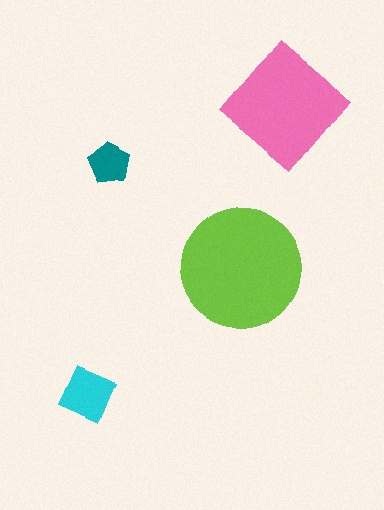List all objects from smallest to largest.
The teal pentagon, the cyan diamond, the pink diamond, the lime circle.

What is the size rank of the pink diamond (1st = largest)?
2nd.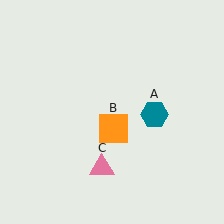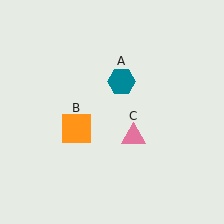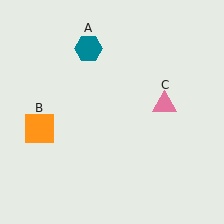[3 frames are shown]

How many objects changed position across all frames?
3 objects changed position: teal hexagon (object A), orange square (object B), pink triangle (object C).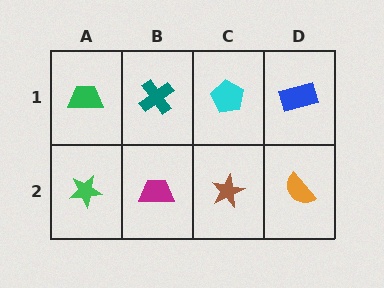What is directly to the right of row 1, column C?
A blue rectangle.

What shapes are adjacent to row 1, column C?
A brown star (row 2, column C), a teal cross (row 1, column B), a blue rectangle (row 1, column D).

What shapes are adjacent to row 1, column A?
A green star (row 2, column A), a teal cross (row 1, column B).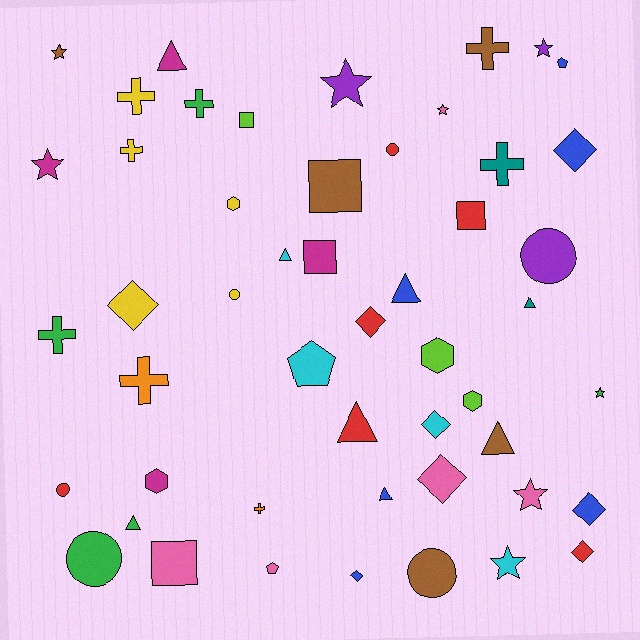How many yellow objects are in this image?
There are 5 yellow objects.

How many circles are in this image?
There are 6 circles.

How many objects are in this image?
There are 50 objects.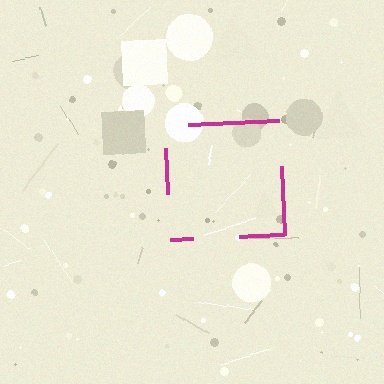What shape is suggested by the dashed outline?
The dashed outline suggests a square.